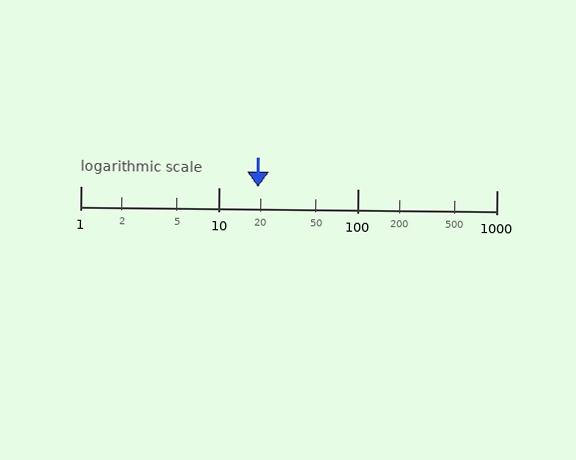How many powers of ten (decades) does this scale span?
The scale spans 3 decades, from 1 to 1000.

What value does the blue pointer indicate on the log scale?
The pointer indicates approximately 19.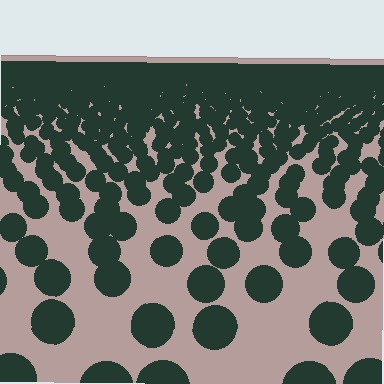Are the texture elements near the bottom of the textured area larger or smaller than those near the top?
Larger. Near the bottom, elements are closer to the viewer and appear at a bigger on-screen size.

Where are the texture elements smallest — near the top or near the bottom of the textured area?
Near the top.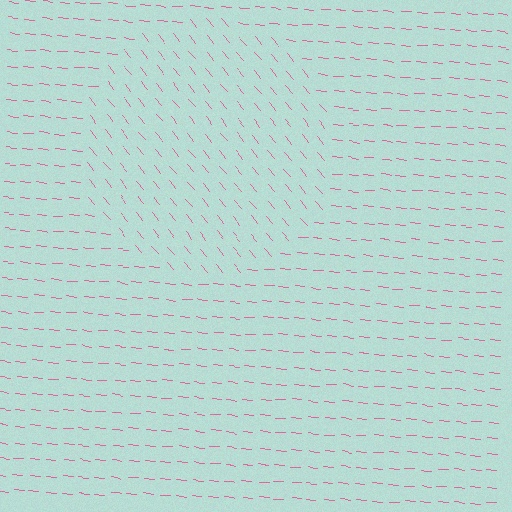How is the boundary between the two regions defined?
The boundary is defined purely by a change in line orientation (approximately 45 degrees difference). All lines are the same color and thickness.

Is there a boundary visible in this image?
Yes, there is a texture boundary formed by a change in line orientation.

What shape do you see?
I see a circle.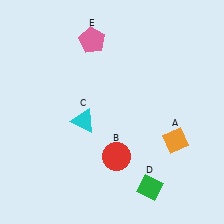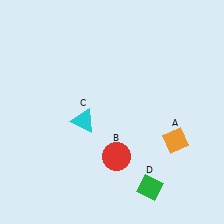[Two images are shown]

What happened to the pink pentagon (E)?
The pink pentagon (E) was removed in Image 2. It was in the top-left area of Image 1.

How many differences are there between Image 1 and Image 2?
There is 1 difference between the two images.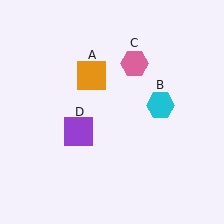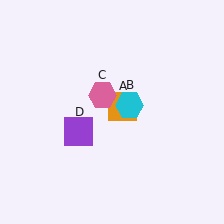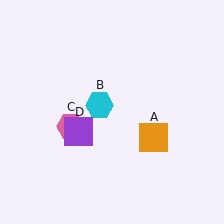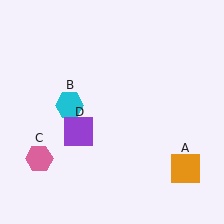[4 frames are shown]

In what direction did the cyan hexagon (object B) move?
The cyan hexagon (object B) moved left.